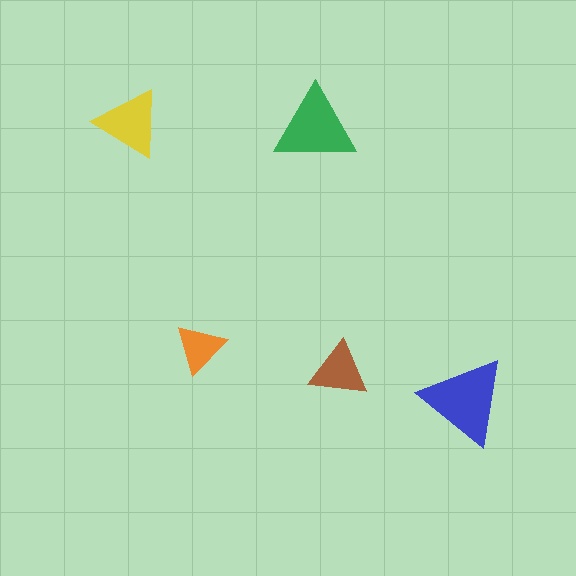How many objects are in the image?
There are 5 objects in the image.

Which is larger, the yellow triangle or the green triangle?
The green one.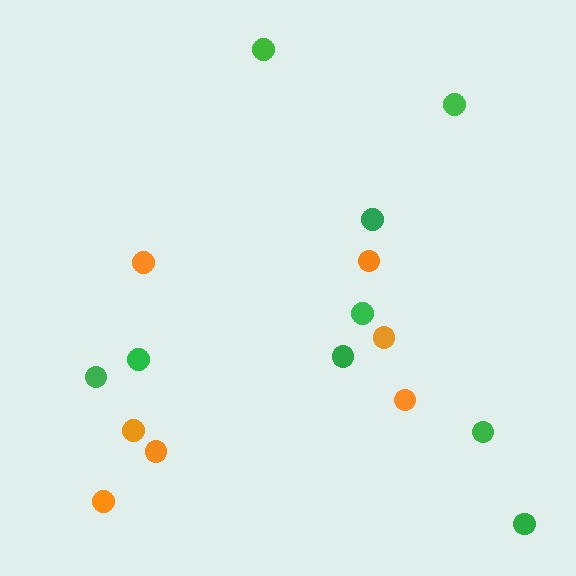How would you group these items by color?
There are 2 groups: one group of orange circles (7) and one group of green circles (9).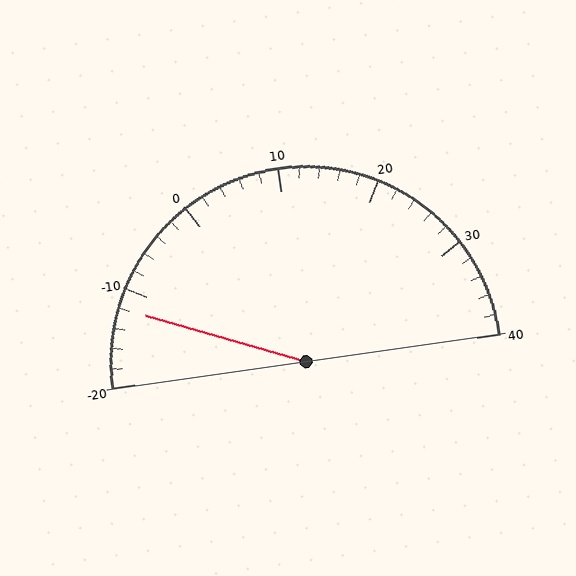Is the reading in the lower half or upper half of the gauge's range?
The reading is in the lower half of the range (-20 to 40).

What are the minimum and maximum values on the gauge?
The gauge ranges from -20 to 40.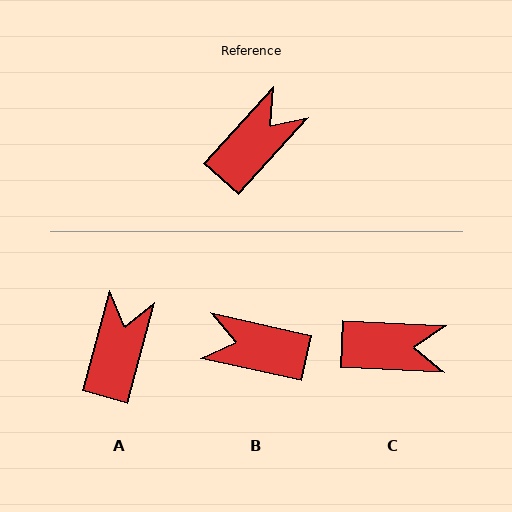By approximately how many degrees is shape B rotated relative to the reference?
Approximately 120 degrees counter-clockwise.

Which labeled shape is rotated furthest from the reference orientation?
B, about 120 degrees away.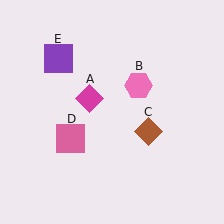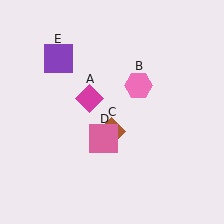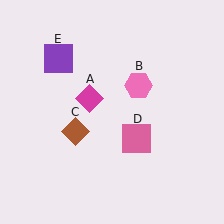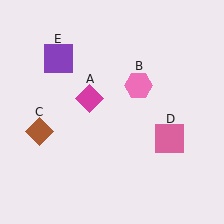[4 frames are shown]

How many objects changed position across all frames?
2 objects changed position: brown diamond (object C), pink square (object D).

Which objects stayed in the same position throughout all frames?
Magenta diamond (object A) and pink hexagon (object B) and purple square (object E) remained stationary.